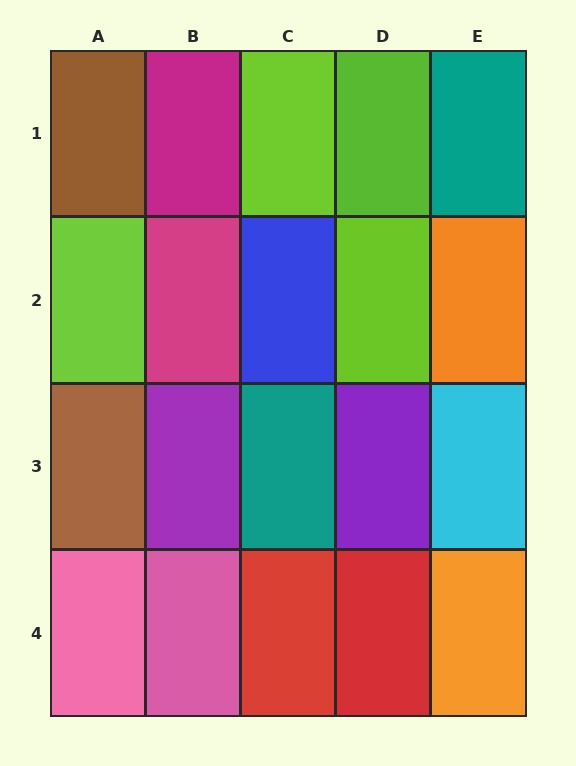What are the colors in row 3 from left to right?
Brown, purple, teal, purple, cyan.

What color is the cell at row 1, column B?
Magenta.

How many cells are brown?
2 cells are brown.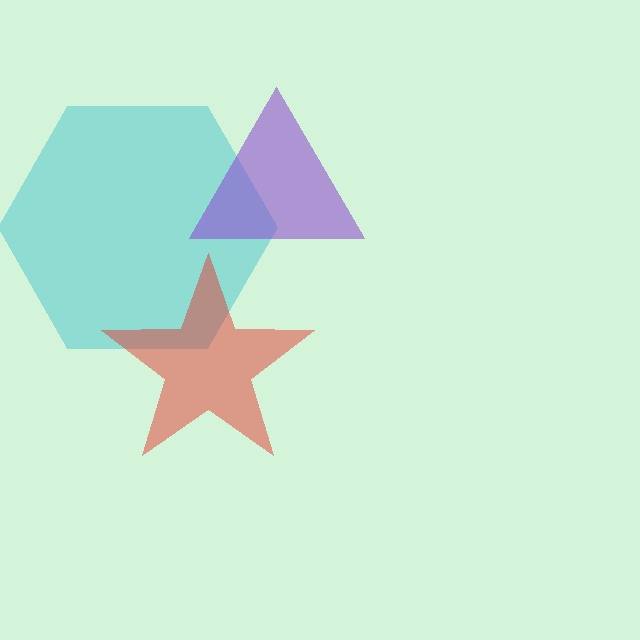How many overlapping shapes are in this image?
There are 3 overlapping shapes in the image.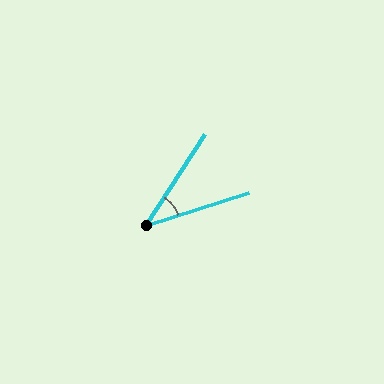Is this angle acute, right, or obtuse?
It is acute.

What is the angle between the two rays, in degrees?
Approximately 39 degrees.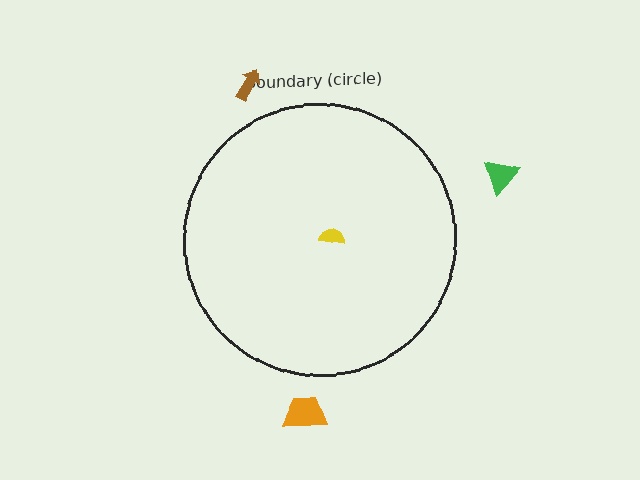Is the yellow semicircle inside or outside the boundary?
Inside.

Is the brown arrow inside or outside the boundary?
Outside.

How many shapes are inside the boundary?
1 inside, 3 outside.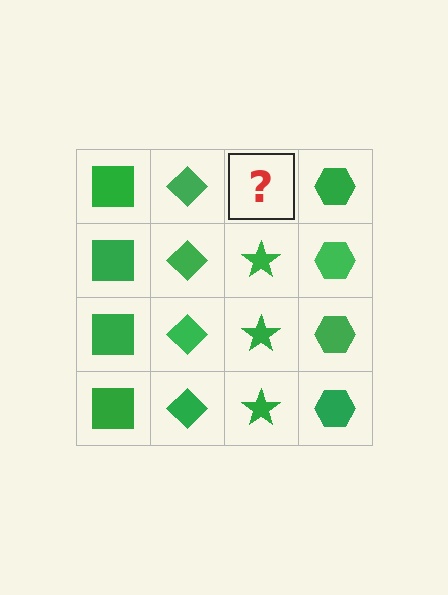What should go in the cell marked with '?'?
The missing cell should contain a green star.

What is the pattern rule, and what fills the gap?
The rule is that each column has a consistent shape. The gap should be filled with a green star.